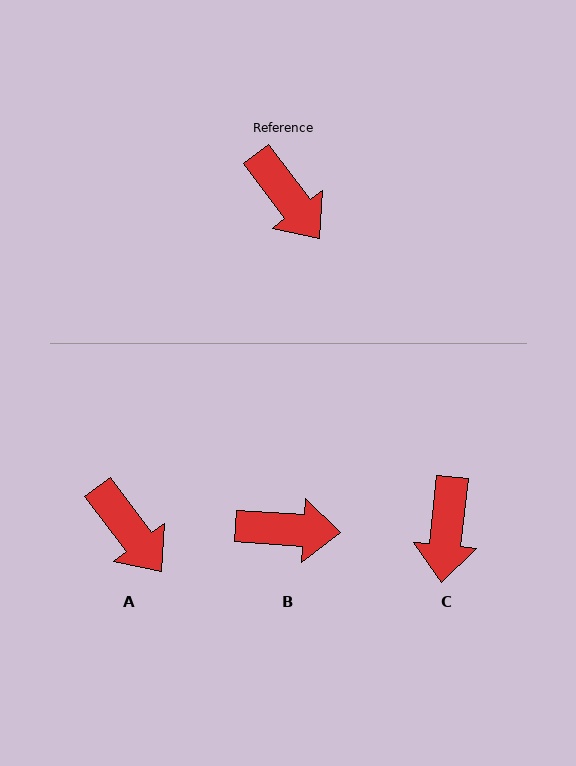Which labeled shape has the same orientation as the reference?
A.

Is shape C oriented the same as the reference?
No, it is off by about 43 degrees.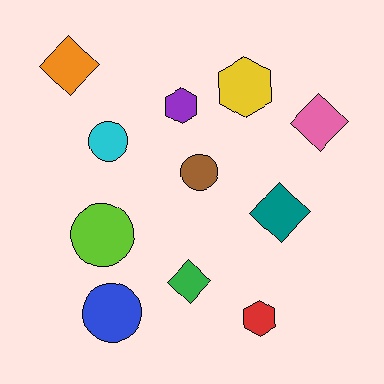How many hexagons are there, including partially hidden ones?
There are 3 hexagons.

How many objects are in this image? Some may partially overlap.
There are 11 objects.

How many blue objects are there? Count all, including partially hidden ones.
There is 1 blue object.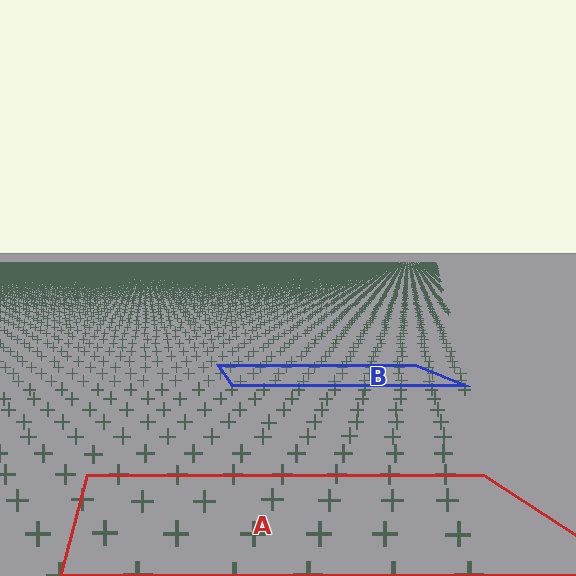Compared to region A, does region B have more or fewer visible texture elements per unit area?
Region B has more texture elements per unit area — they are packed more densely because it is farther away.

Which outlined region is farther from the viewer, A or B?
Region B is farther from the viewer — the texture elements inside it appear smaller and more densely packed.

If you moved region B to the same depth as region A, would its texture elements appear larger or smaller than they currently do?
They would appear larger. At a closer depth, the same texture elements are projected at a bigger on-screen size.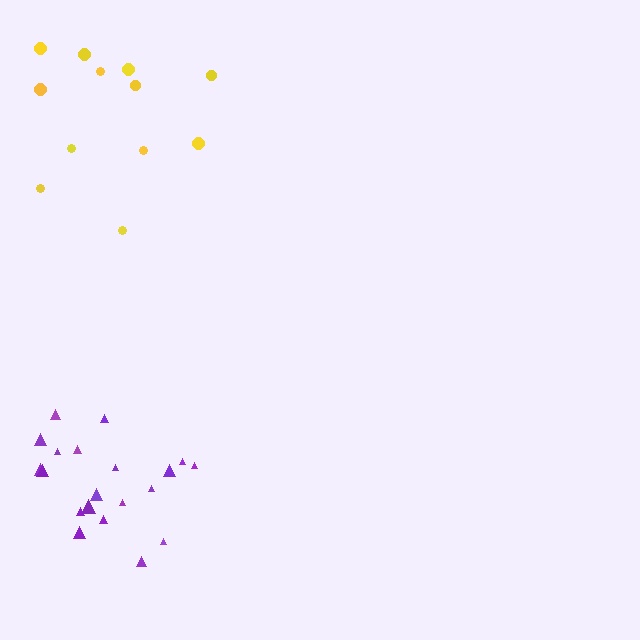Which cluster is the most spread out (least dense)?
Yellow.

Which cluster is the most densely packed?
Purple.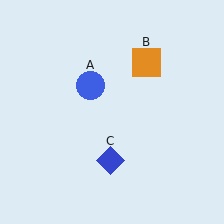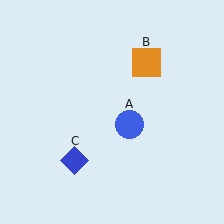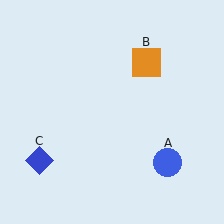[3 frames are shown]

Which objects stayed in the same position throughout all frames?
Orange square (object B) remained stationary.